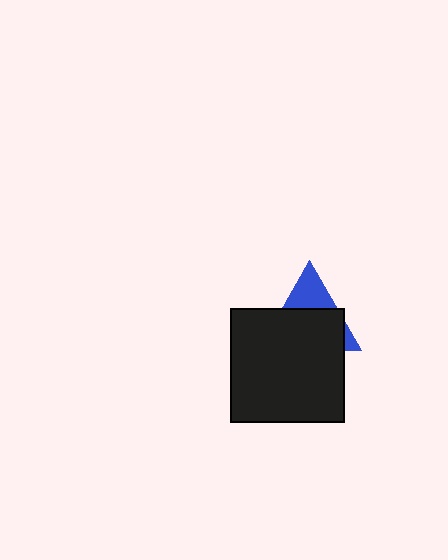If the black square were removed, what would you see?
You would see the complete blue triangle.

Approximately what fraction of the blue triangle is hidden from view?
Roughly 68% of the blue triangle is hidden behind the black square.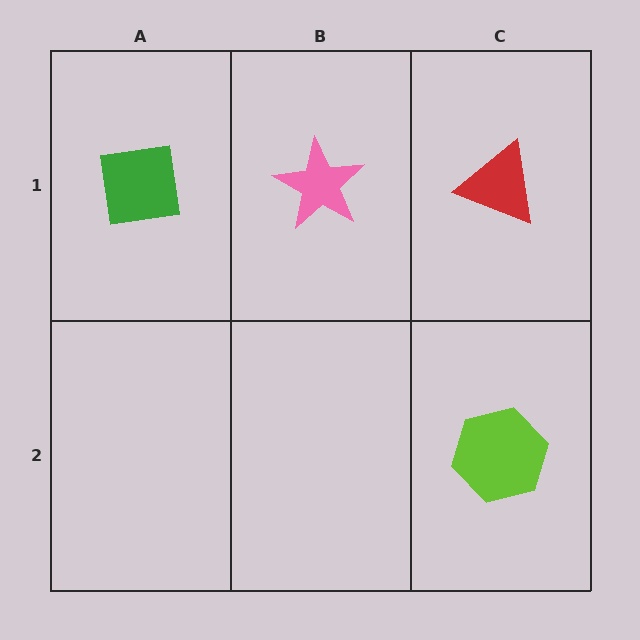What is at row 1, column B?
A pink star.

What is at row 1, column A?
A green square.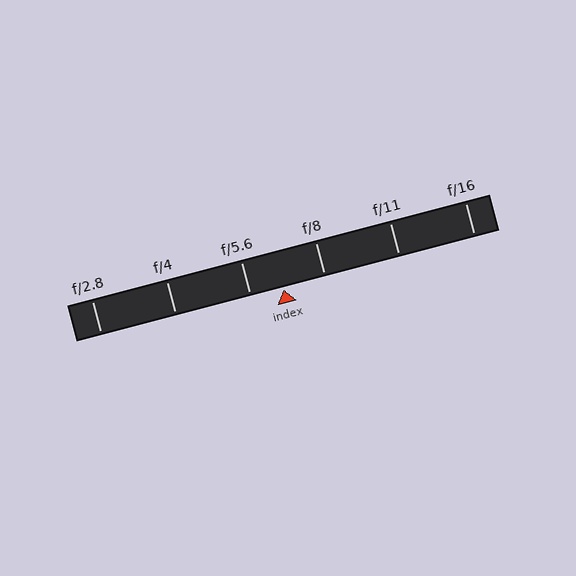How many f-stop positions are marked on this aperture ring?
There are 6 f-stop positions marked.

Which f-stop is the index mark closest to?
The index mark is closest to f/5.6.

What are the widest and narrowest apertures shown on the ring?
The widest aperture shown is f/2.8 and the narrowest is f/16.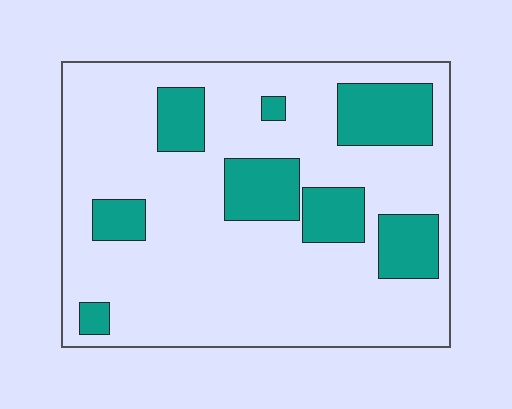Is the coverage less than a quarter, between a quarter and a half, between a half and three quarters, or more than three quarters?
Less than a quarter.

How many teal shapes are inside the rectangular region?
8.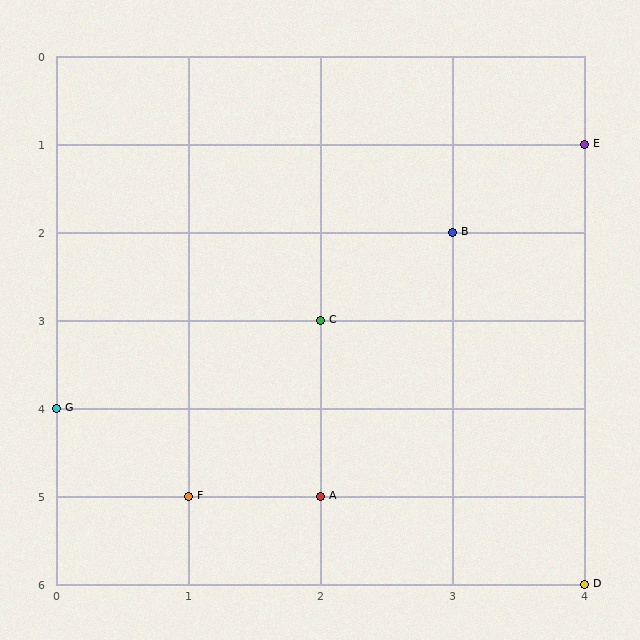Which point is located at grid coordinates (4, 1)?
Point E is at (4, 1).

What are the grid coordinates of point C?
Point C is at grid coordinates (2, 3).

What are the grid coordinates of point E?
Point E is at grid coordinates (4, 1).